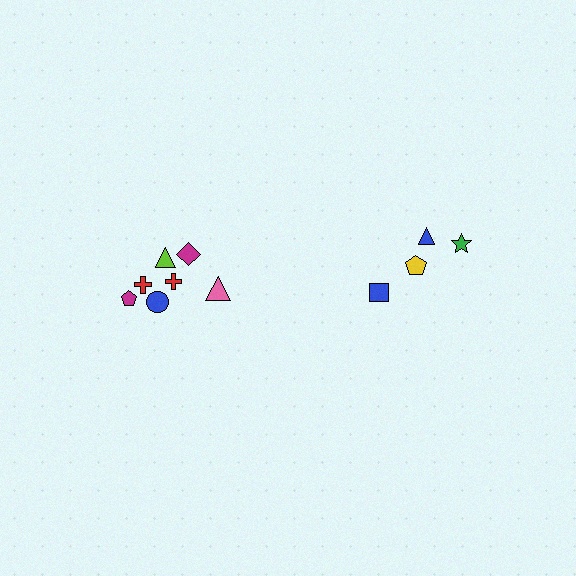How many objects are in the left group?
There are 7 objects.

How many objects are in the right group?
There are 4 objects.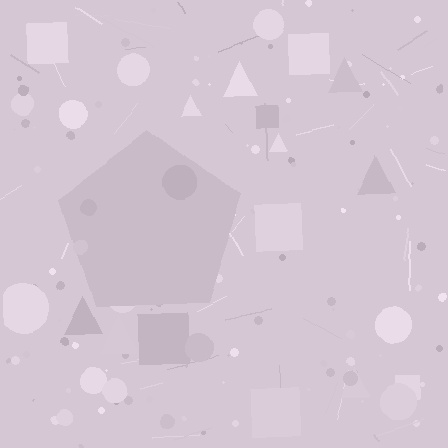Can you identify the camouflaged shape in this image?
The camouflaged shape is a pentagon.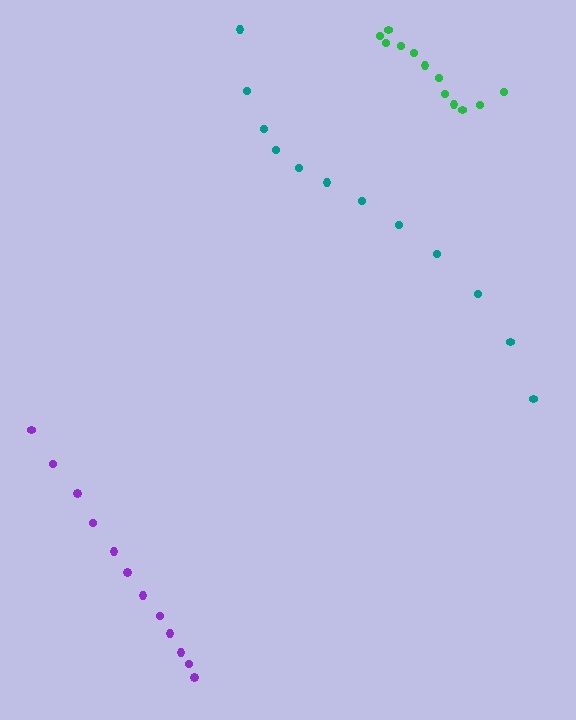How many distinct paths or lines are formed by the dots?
There are 3 distinct paths.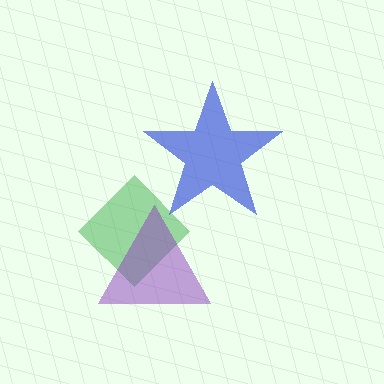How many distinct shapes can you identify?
There are 3 distinct shapes: a green diamond, a blue star, a purple triangle.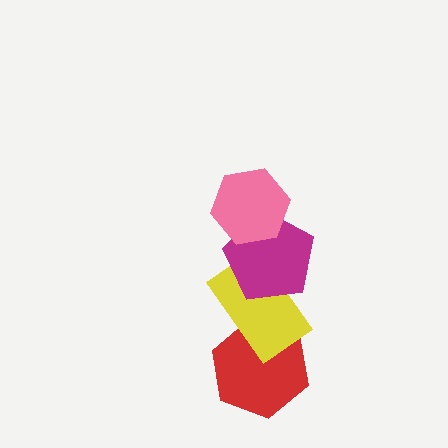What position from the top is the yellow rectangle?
The yellow rectangle is 3rd from the top.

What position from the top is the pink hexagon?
The pink hexagon is 1st from the top.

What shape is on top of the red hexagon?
The yellow rectangle is on top of the red hexagon.